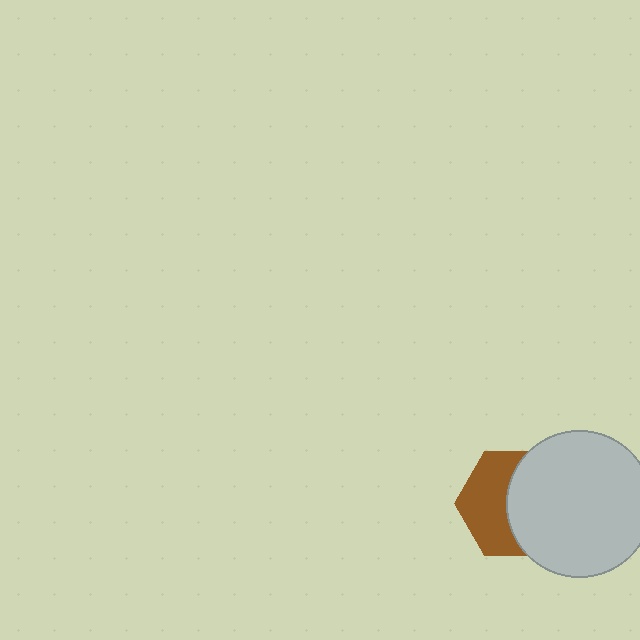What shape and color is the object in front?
The object in front is a light gray circle.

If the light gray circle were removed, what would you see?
You would see the complete brown hexagon.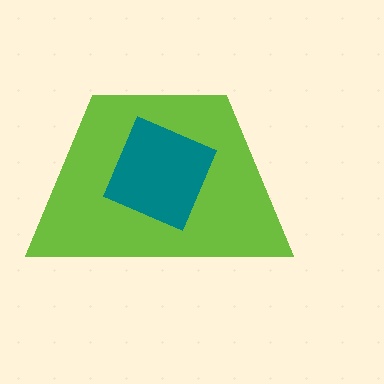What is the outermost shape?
The lime trapezoid.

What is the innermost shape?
The teal square.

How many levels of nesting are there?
2.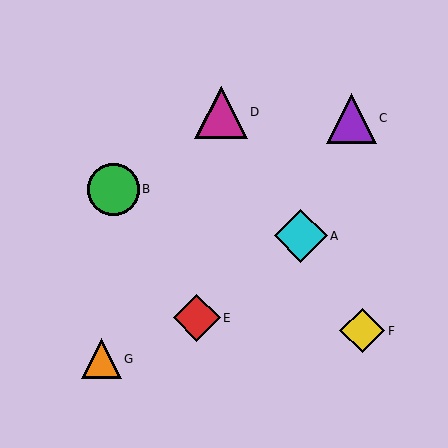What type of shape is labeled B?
Shape B is a green circle.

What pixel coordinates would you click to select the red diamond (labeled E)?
Click at (197, 318) to select the red diamond E.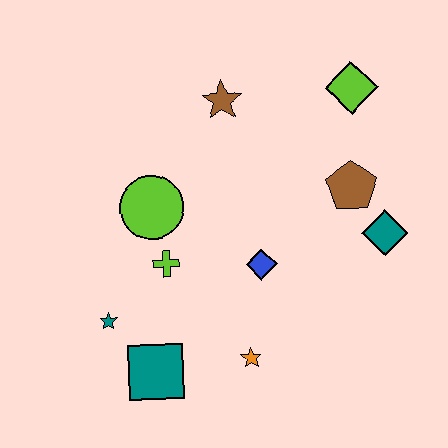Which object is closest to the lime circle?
The lime cross is closest to the lime circle.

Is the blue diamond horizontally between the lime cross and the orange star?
No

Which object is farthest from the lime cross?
The lime diamond is farthest from the lime cross.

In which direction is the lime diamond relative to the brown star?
The lime diamond is to the right of the brown star.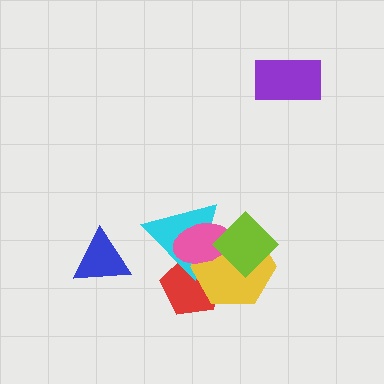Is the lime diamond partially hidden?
No, no other shape covers it.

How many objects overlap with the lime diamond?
3 objects overlap with the lime diamond.